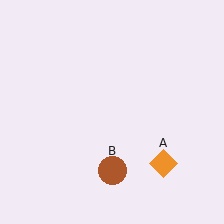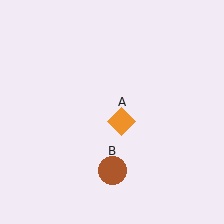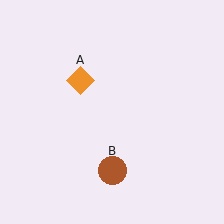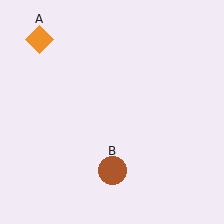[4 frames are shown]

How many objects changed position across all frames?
1 object changed position: orange diamond (object A).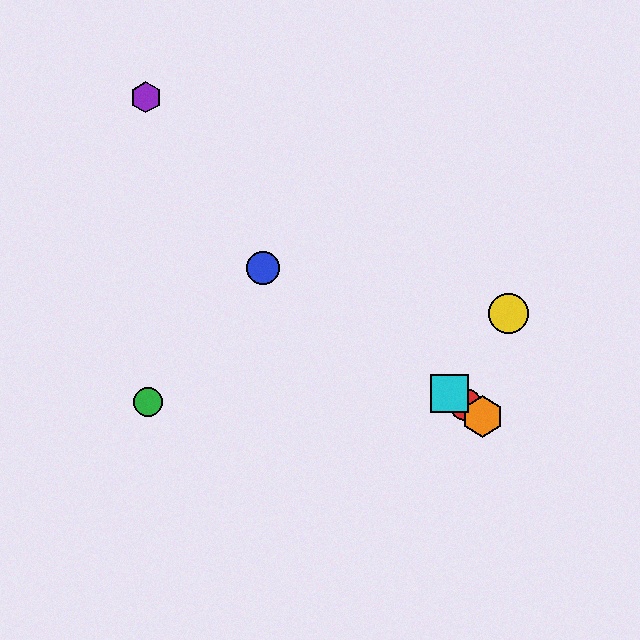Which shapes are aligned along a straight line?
The red circle, the blue circle, the orange hexagon, the cyan square are aligned along a straight line.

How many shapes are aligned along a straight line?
4 shapes (the red circle, the blue circle, the orange hexagon, the cyan square) are aligned along a straight line.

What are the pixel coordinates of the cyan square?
The cyan square is at (449, 394).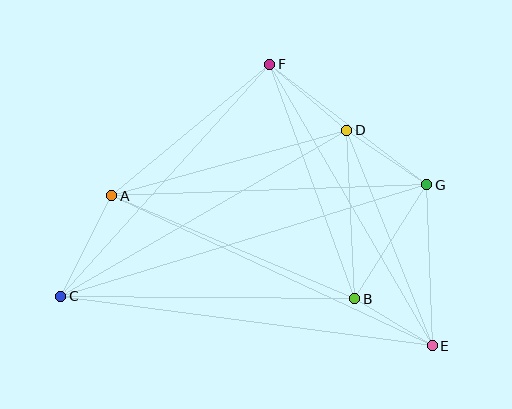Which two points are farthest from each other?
Points C and G are farthest from each other.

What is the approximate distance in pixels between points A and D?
The distance between A and D is approximately 244 pixels.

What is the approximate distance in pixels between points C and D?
The distance between C and D is approximately 331 pixels.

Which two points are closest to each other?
Points B and E are closest to each other.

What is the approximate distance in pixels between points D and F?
The distance between D and F is approximately 101 pixels.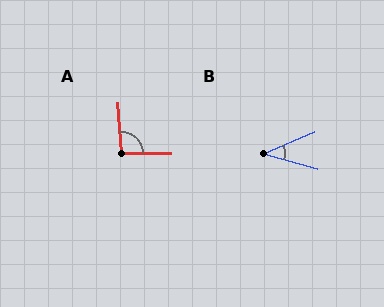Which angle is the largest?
A, at approximately 94 degrees.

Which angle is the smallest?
B, at approximately 39 degrees.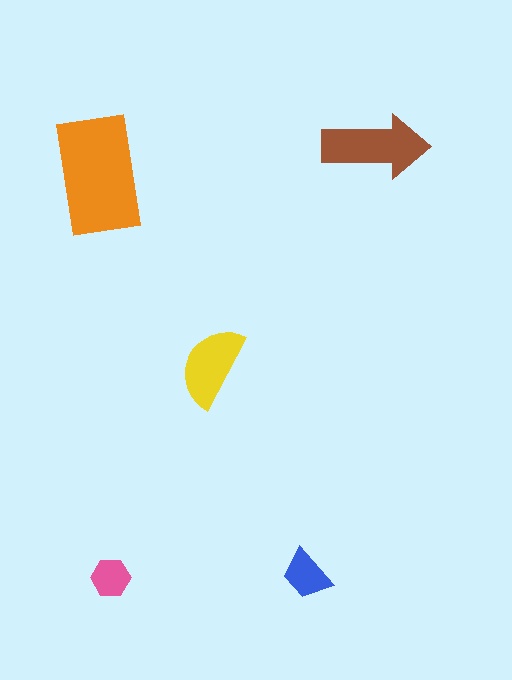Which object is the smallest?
The pink hexagon.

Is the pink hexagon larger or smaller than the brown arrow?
Smaller.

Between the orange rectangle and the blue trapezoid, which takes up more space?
The orange rectangle.